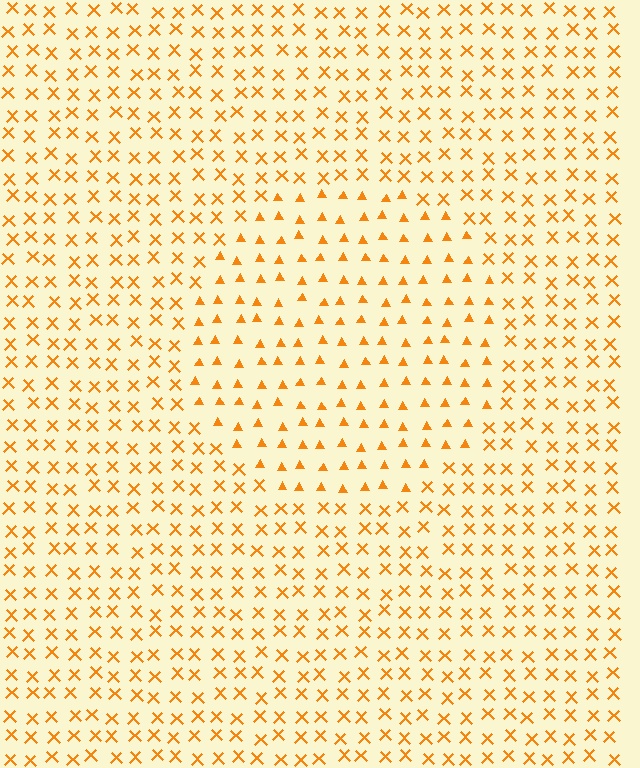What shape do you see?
I see a circle.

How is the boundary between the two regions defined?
The boundary is defined by a change in element shape: triangles inside vs. X marks outside. All elements share the same color and spacing.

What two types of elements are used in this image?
The image uses triangles inside the circle region and X marks outside it.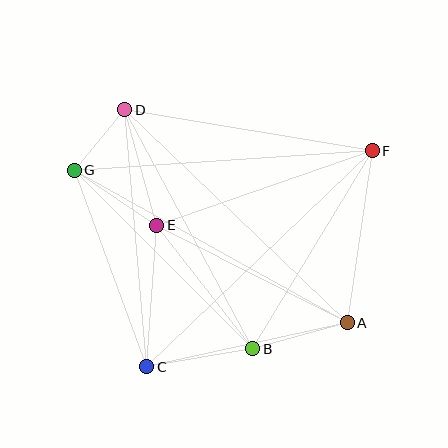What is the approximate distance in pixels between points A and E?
The distance between A and E is approximately 214 pixels.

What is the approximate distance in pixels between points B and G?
The distance between B and G is approximately 253 pixels.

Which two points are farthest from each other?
Points A and G are farthest from each other.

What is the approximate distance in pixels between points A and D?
The distance between A and D is approximately 308 pixels.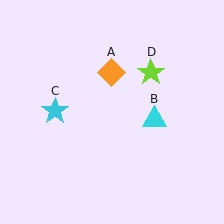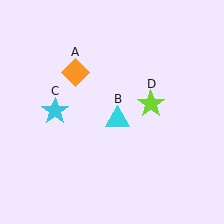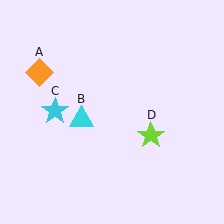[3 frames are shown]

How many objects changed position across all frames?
3 objects changed position: orange diamond (object A), cyan triangle (object B), lime star (object D).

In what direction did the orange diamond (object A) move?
The orange diamond (object A) moved left.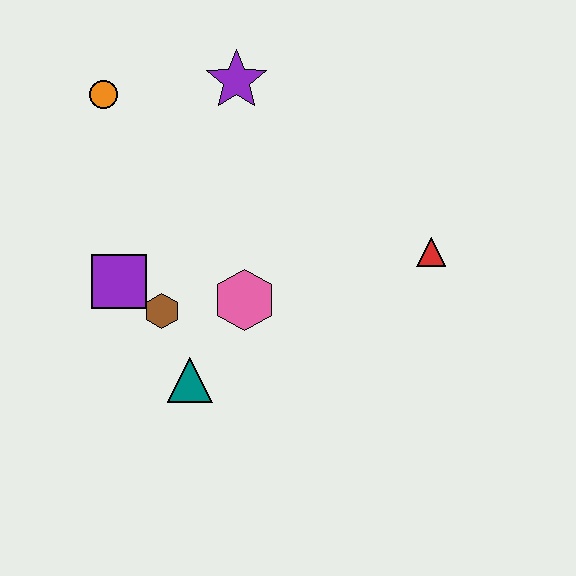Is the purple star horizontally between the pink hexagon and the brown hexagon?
Yes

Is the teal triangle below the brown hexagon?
Yes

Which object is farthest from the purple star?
The teal triangle is farthest from the purple star.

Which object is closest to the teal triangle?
The brown hexagon is closest to the teal triangle.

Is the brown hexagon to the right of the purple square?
Yes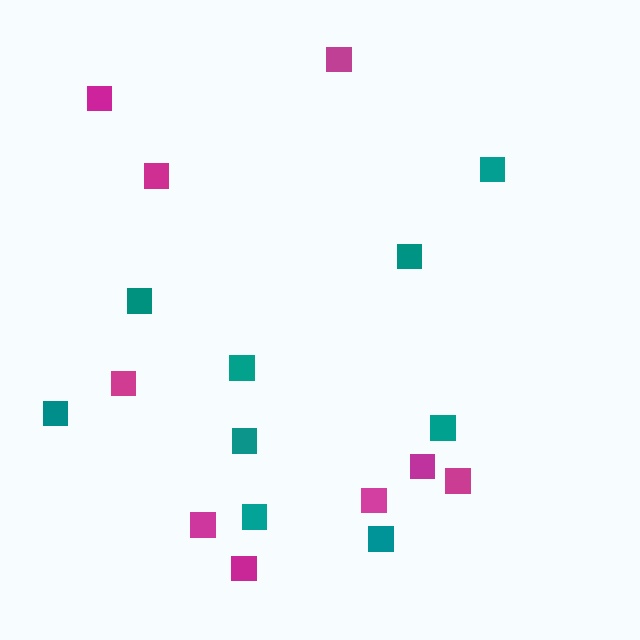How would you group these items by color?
There are 2 groups: one group of magenta squares (9) and one group of teal squares (9).